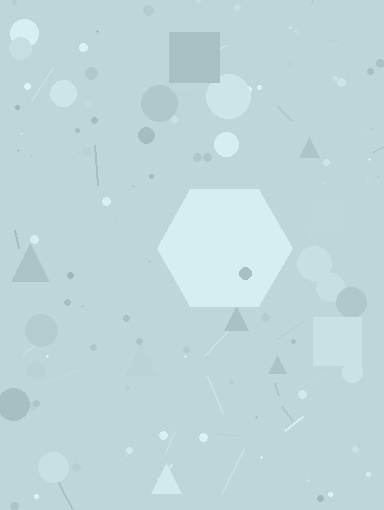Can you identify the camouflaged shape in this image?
The camouflaged shape is a hexagon.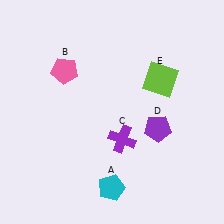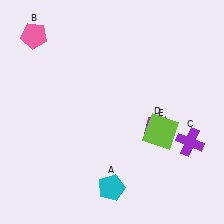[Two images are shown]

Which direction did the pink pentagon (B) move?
The pink pentagon (B) moved up.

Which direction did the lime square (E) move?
The lime square (E) moved down.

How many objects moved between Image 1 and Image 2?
3 objects moved between the two images.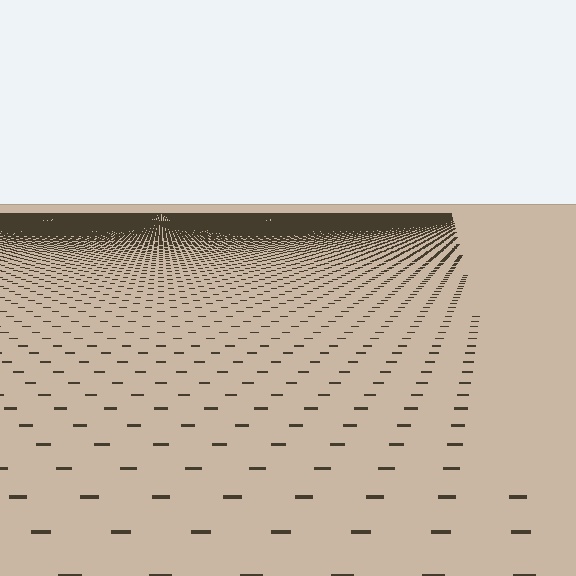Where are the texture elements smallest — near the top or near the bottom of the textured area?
Near the top.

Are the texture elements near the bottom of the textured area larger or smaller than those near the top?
Larger. Near the bottom, elements are closer to the viewer and appear at a bigger on-screen size.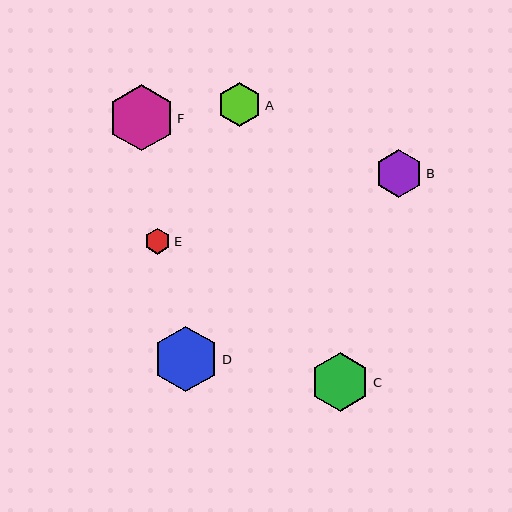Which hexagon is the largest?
Hexagon F is the largest with a size of approximately 66 pixels.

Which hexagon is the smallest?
Hexagon E is the smallest with a size of approximately 26 pixels.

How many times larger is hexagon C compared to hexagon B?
Hexagon C is approximately 1.2 times the size of hexagon B.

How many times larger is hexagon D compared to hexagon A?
Hexagon D is approximately 1.5 times the size of hexagon A.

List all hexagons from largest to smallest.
From largest to smallest: F, D, C, B, A, E.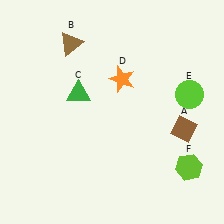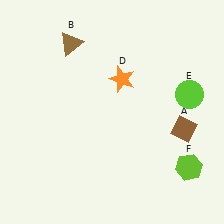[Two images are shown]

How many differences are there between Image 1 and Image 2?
There is 1 difference between the two images.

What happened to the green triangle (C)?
The green triangle (C) was removed in Image 2. It was in the top-left area of Image 1.